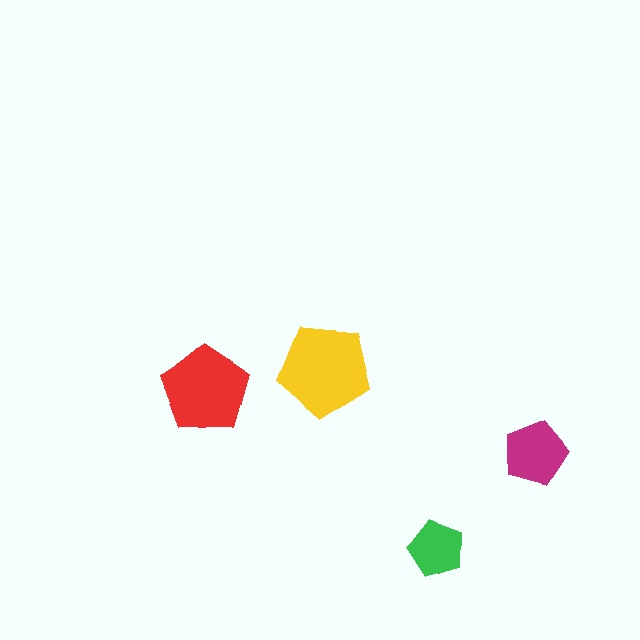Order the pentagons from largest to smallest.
the yellow one, the red one, the magenta one, the green one.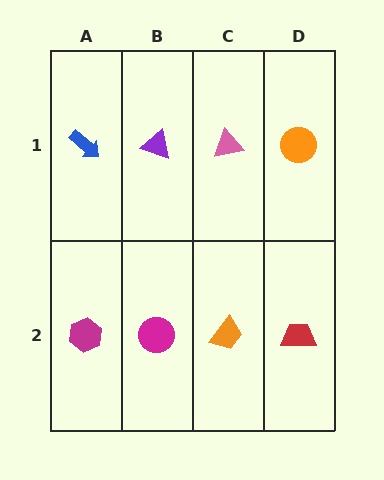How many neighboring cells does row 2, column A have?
2.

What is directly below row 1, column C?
An orange trapezoid.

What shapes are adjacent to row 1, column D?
A red trapezoid (row 2, column D), a pink triangle (row 1, column C).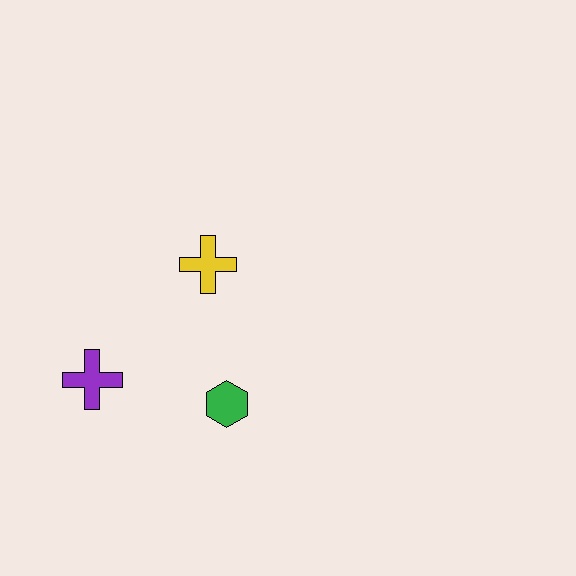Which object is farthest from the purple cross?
The yellow cross is farthest from the purple cross.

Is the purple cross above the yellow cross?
No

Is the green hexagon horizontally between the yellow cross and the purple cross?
No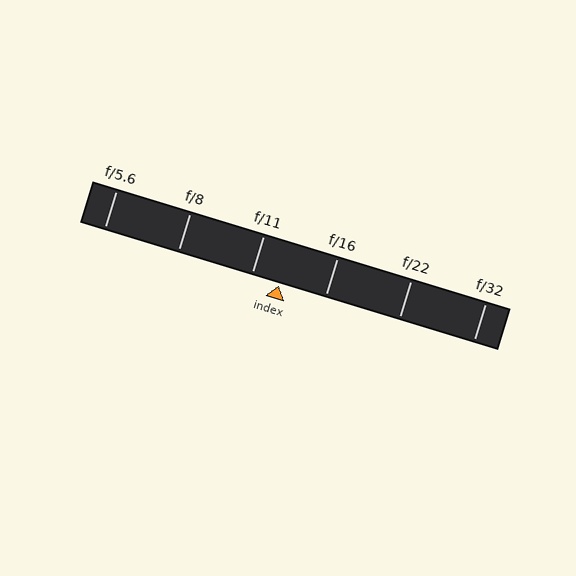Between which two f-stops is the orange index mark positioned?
The index mark is between f/11 and f/16.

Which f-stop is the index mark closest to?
The index mark is closest to f/11.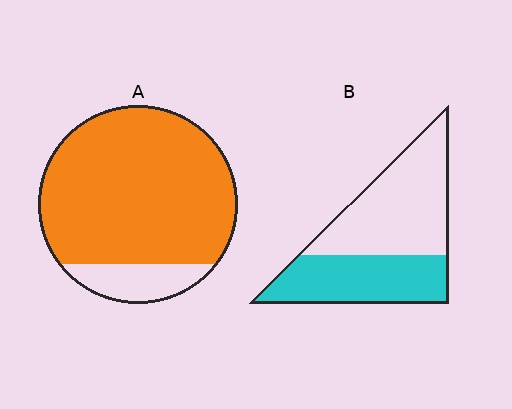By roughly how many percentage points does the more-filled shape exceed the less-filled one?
By roughly 45 percentage points (A over B).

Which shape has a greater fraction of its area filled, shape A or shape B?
Shape A.